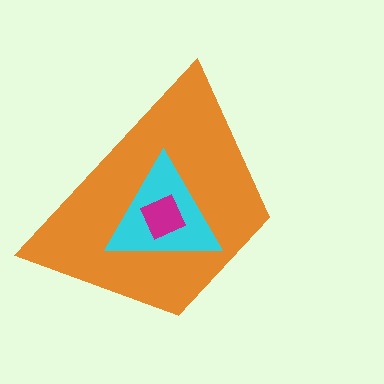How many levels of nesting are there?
3.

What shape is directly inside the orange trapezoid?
The cyan triangle.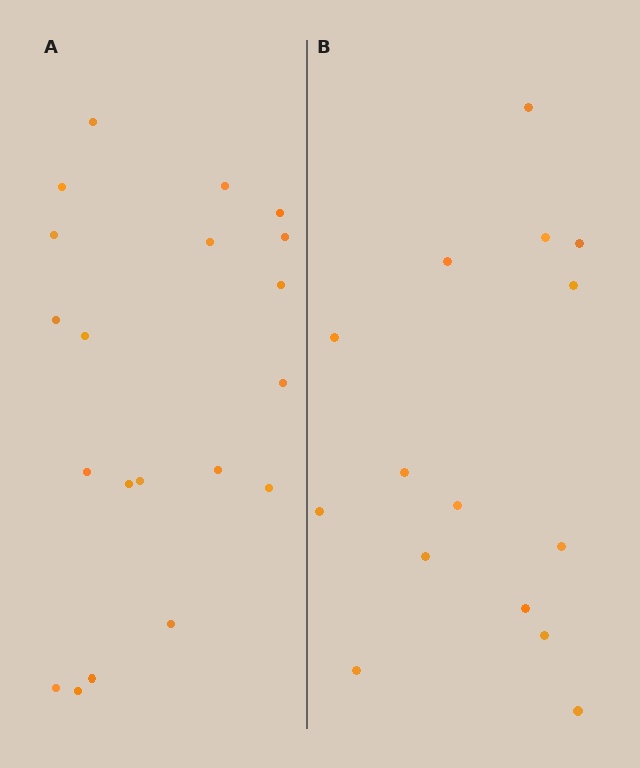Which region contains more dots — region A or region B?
Region A (the left region) has more dots.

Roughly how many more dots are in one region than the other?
Region A has about 5 more dots than region B.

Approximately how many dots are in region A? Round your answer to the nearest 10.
About 20 dots.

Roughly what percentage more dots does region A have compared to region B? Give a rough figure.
About 35% more.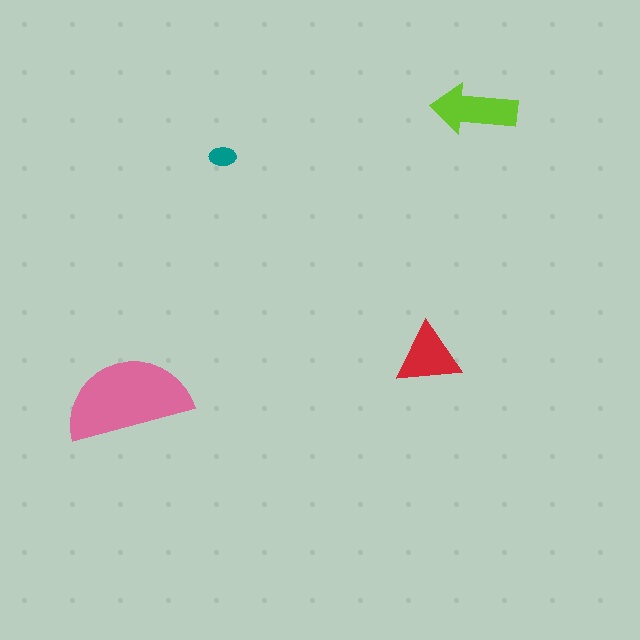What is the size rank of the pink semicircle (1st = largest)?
1st.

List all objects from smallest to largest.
The teal ellipse, the red triangle, the lime arrow, the pink semicircle.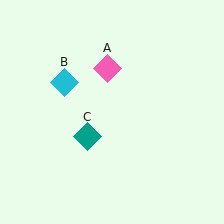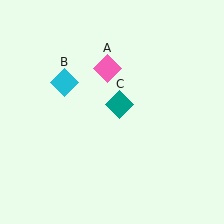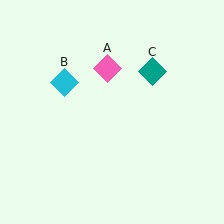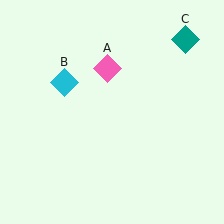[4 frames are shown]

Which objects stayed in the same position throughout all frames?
Pink diamond (object A) and cyan diamond (object B) remained stationary.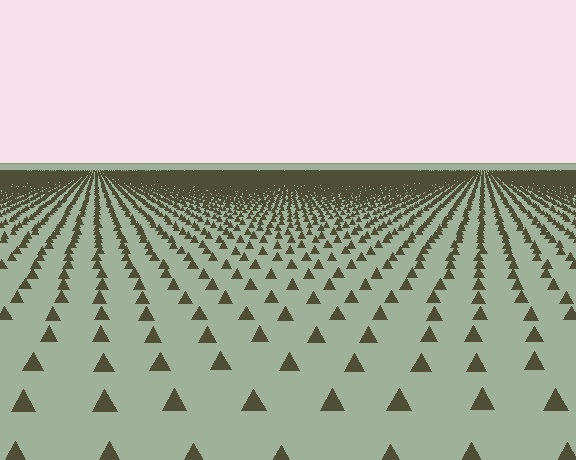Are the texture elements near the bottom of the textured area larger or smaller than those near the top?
Larger. Near the bottom, elements are closer to the viewer and appear at a bigger on-screen size.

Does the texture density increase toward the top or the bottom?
Density increases toward the top.